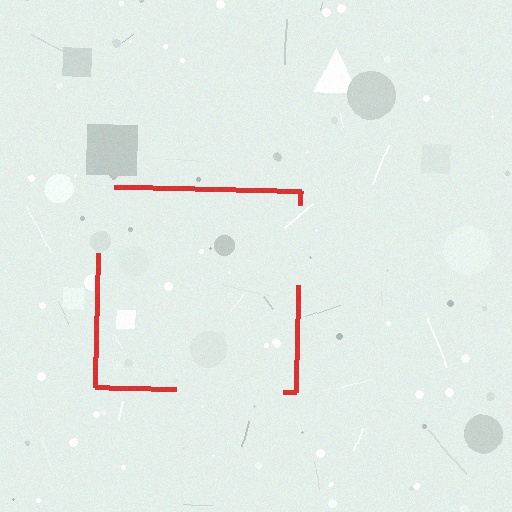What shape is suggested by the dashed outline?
The dashed outline suggests a square.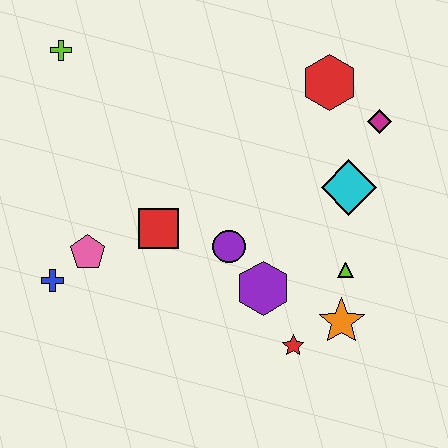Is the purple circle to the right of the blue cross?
Yes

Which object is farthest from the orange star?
The lime cross is farthest from the orange star.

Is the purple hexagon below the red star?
No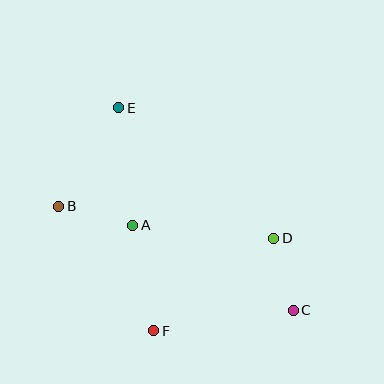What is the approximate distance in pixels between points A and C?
The distance between A and C is approximately 182 pixels.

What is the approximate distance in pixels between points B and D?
The distance between B and D is approximately 217 pixels.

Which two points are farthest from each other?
Points C and E are farthest from each other.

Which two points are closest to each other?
Points C and D are closest to each other.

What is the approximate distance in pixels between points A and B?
The distance between A and B is approximately 76 pixels.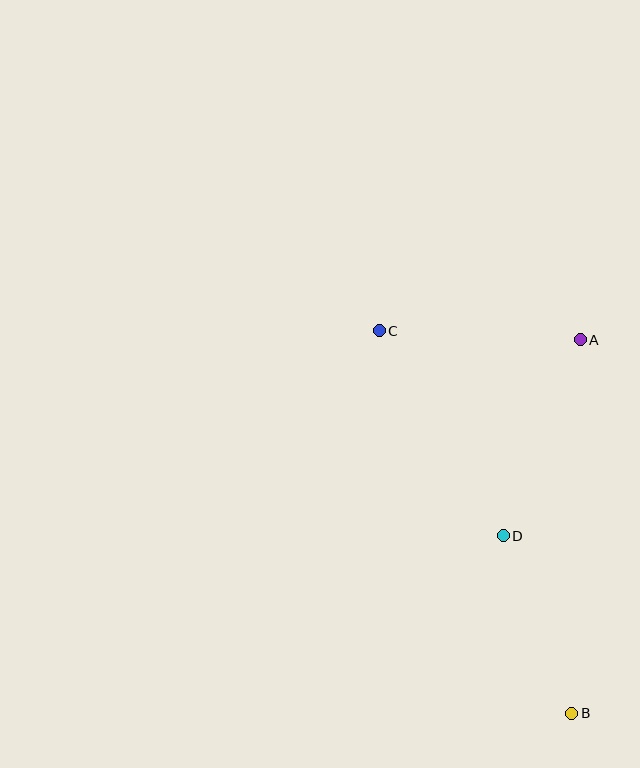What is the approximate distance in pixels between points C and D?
The distance between C and D is approximately 240 pixels.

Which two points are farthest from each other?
Points B and C are farthest from each other.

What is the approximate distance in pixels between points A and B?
The distance between A and B is approximately 374 pixels.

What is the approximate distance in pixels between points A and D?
The distance between A and D is approximately 211 pixels.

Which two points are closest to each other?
Points B and D are closest to each other.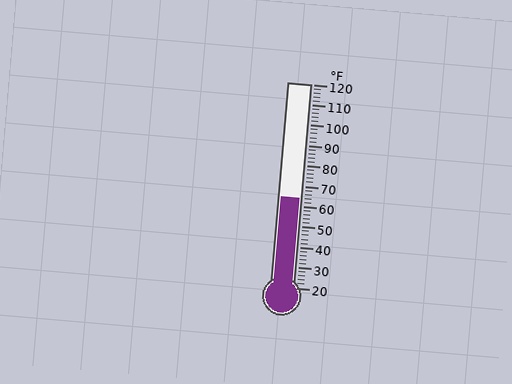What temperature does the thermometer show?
The thermometer shows approximately 64°F.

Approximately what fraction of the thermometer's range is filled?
The thermometer is filled to approximately 45% of its range.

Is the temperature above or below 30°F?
The temperature is above 30°F.